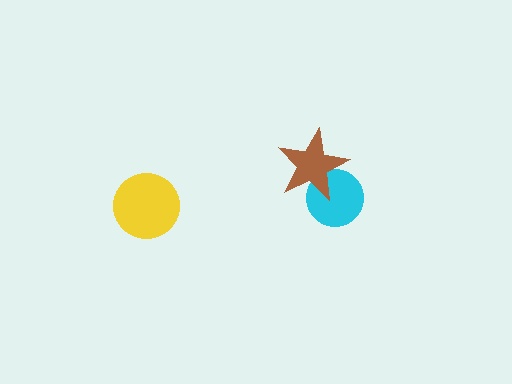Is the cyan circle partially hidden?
Yes, it is partially covered by another shape.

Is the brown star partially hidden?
No, no other shape covers it.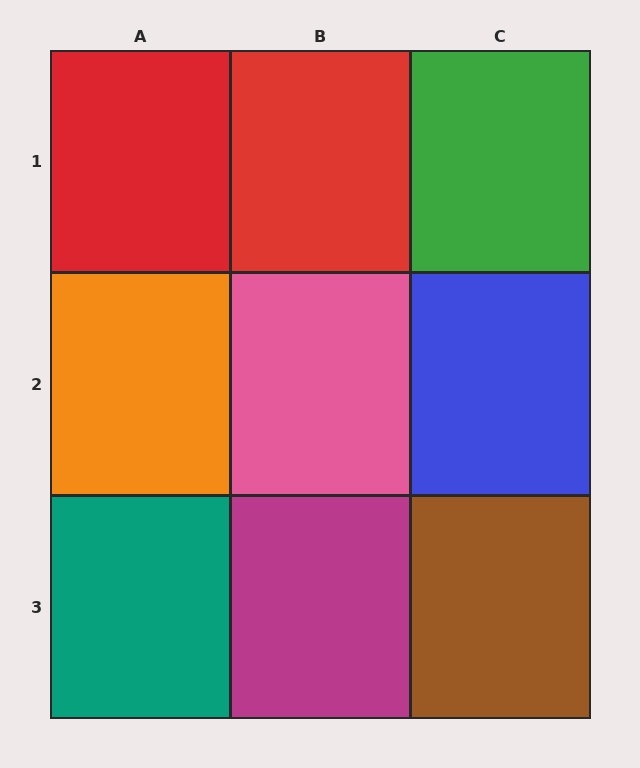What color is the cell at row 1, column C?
Green.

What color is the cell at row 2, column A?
Orange.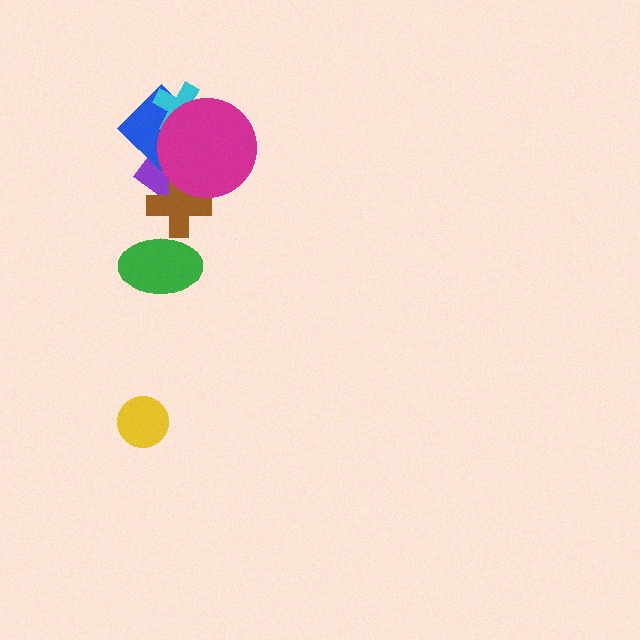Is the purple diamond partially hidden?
Yes, it is partially covered by another shape.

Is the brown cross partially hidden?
Yes, it is partially covered by another shape.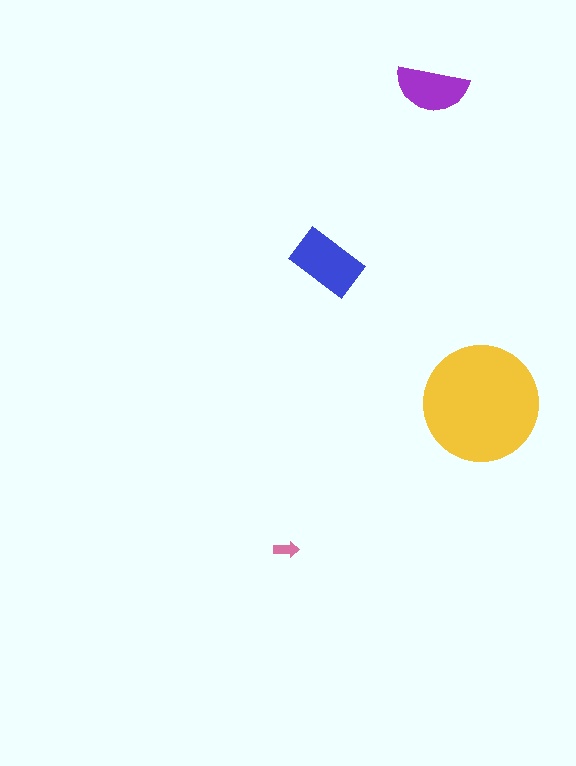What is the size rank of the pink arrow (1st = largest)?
4th.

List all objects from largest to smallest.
The yellow circle, the blue rectangle, the purple semicircle, the pink arrow.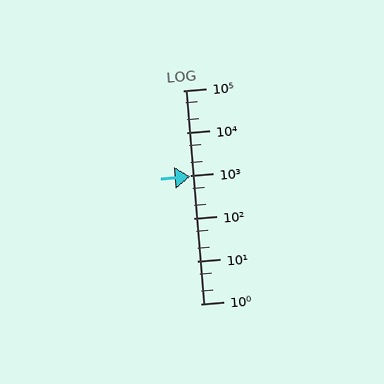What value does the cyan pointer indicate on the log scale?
The pointer indicates approximately 970.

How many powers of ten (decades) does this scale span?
The scale spans 5 decades, from 1 to 100000.